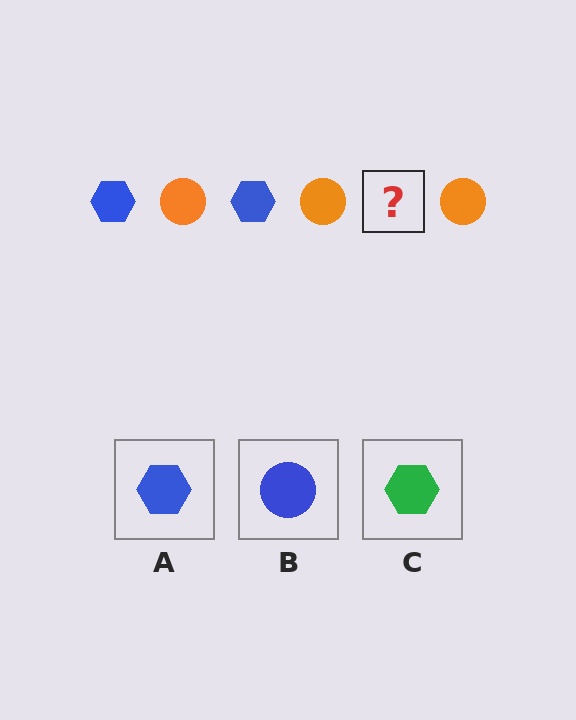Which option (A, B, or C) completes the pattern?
A.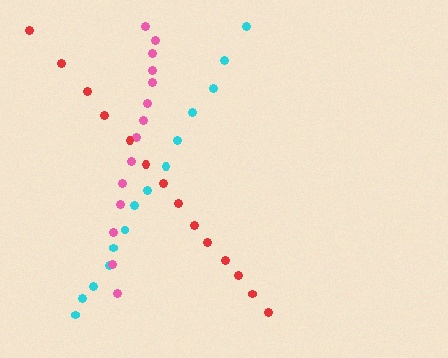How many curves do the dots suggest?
There are 3 distinct paths.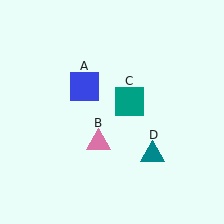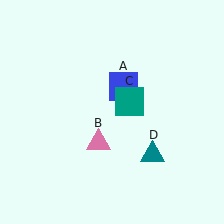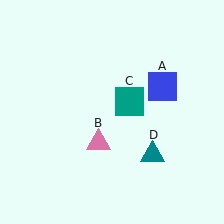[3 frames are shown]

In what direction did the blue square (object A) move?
The blue square (object A) moved right.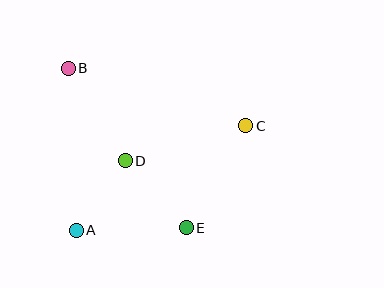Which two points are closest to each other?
Points A and D are closest to each other.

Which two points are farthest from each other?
Points A and C are farthest from each other.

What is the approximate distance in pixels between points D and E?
The distance between D and E is approximately 91 pixels.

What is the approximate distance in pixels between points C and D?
The distance between C and D is approximately 125 pixels.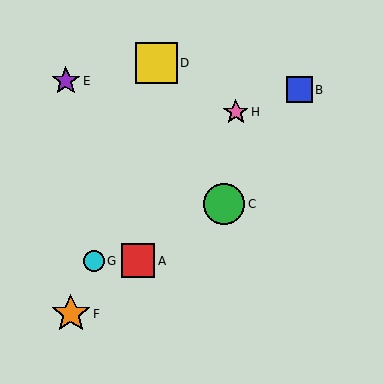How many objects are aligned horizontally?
2 objects (A, G) are aligned horizontally.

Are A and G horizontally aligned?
Yes, both are at y≈261.